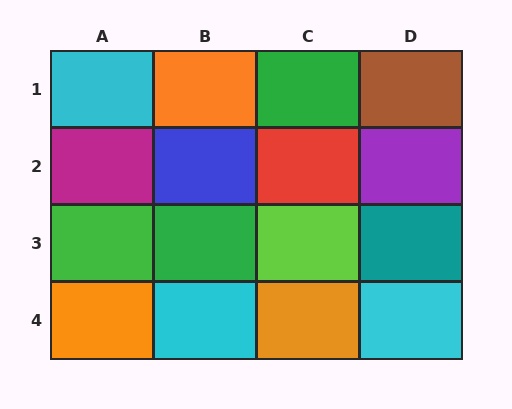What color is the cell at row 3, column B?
Green.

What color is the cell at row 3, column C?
Lime.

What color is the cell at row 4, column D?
Cyan.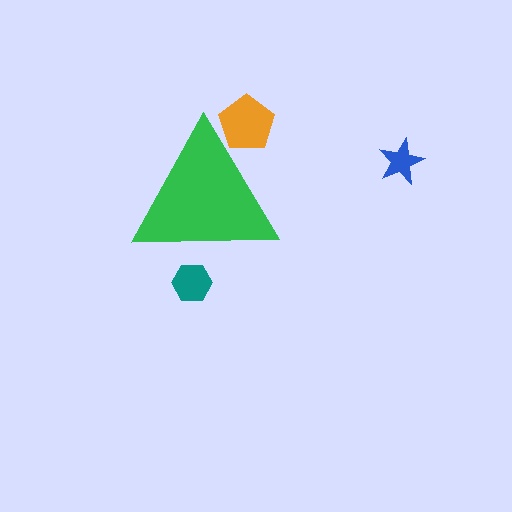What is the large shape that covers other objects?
A green triangle.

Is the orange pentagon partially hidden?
Yes, the orange pentagon is partially hidden behind the green triangle.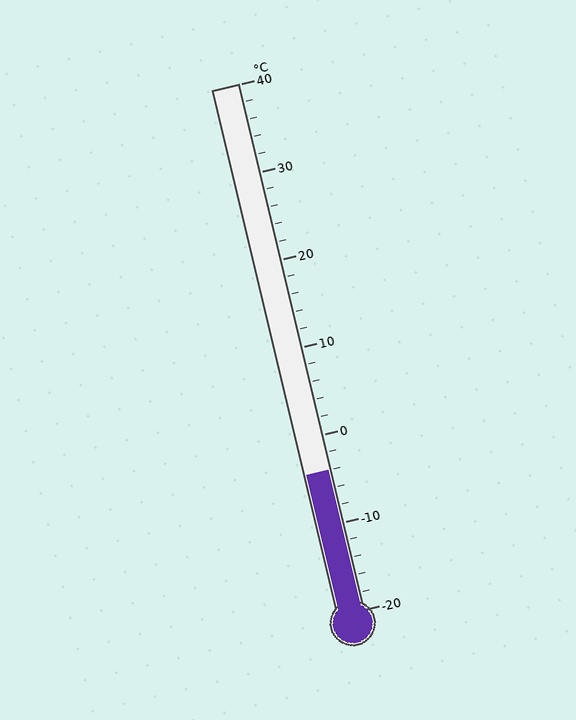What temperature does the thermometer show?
The thermometer shows approximately -4°C.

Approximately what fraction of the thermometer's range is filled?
The thermometer is filled to approximately 25% of its range.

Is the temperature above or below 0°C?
The temperature is below 0°C.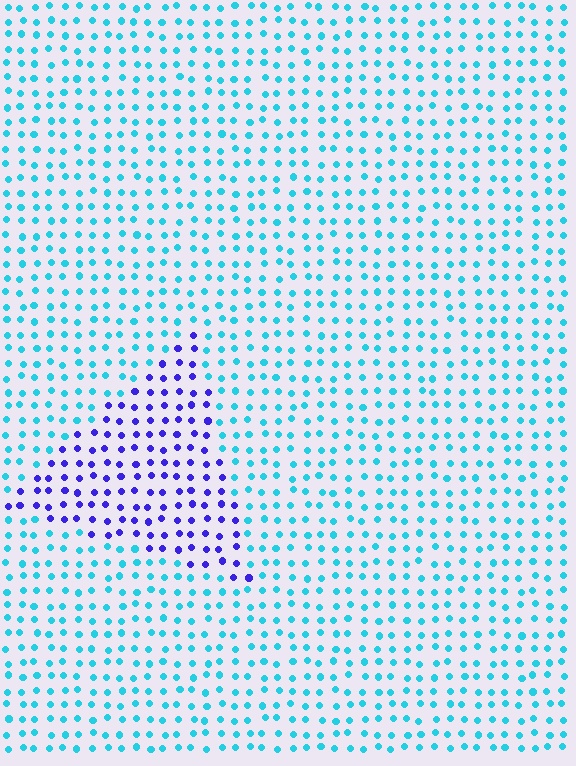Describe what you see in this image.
The image is filled with small cyan elements in a uniform arrangement. A triangle-shaped region is visible where the elements are tinted to a slightly different hue, forming a subtle color boundary.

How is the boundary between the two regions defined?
The boundary is defined purely by a slight shift in hue (about 61 degrees). Spacing, size, and orientation are identical on both sides.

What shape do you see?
I see a triangle.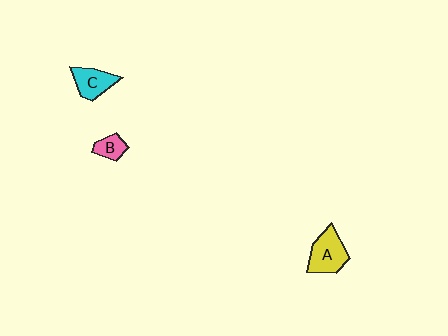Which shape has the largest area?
Shape A (yellow).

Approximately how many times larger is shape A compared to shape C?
Approximately 1.3 times.